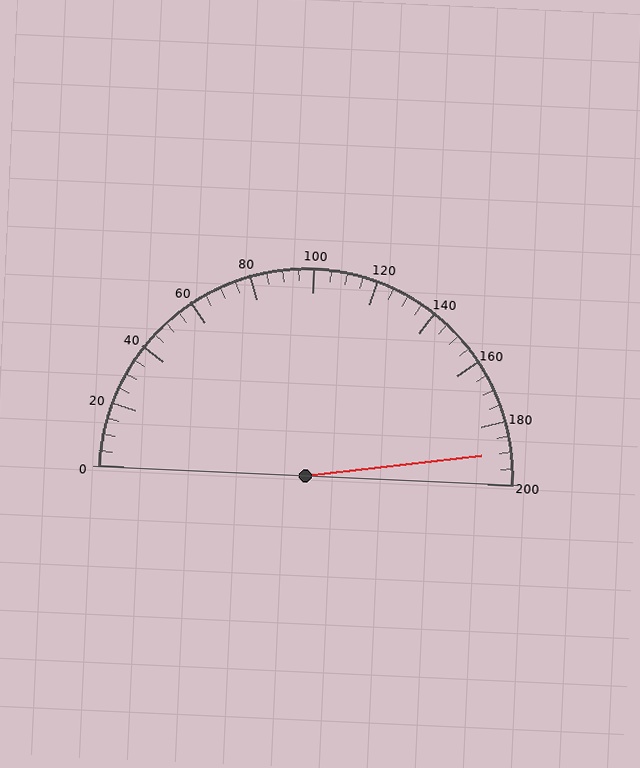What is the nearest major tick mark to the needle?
The nearest major tick mark is 200.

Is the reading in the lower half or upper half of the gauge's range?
The reading is in the upper half of the range (0 to 200).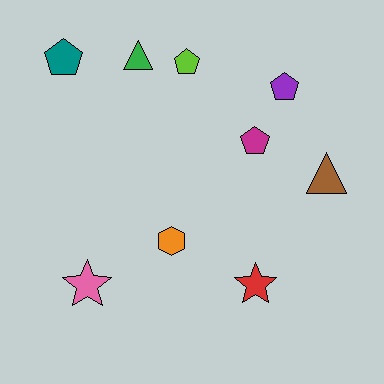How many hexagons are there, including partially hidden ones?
There is 1 hexagon.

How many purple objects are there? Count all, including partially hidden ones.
There is 1 purple object.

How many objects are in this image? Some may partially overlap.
There are 9 objects.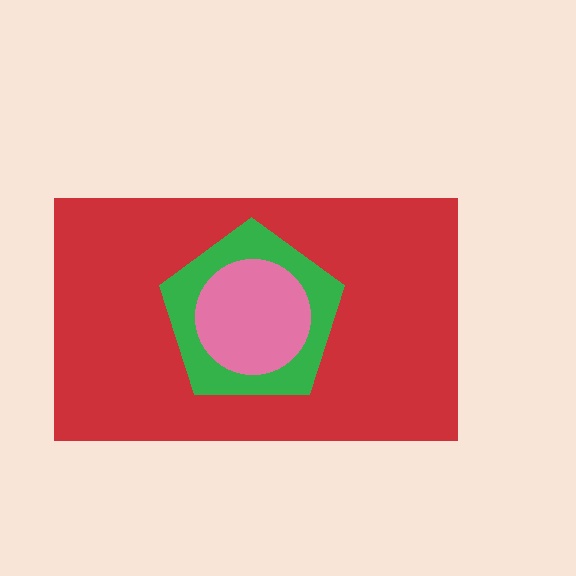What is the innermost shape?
The pink circle.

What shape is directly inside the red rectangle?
The green pentagon.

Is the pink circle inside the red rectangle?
Yes.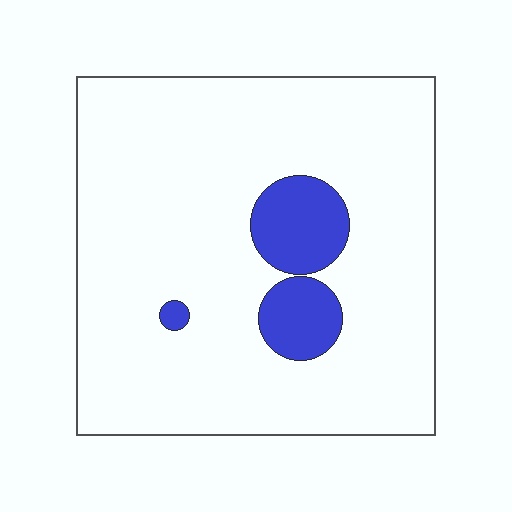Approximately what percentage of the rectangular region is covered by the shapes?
Approximately 10%.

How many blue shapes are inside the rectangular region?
3.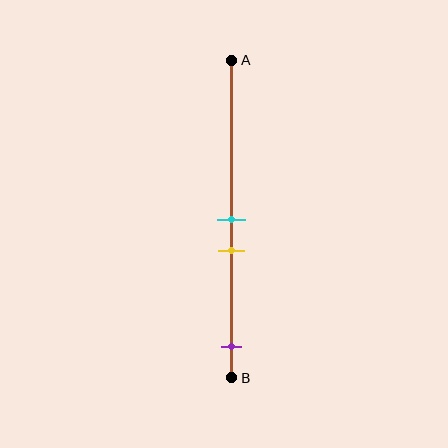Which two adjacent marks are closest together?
The cyan and yellow marks are the closest adjacent pair.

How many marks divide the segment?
There are 3 marks dividing the segment.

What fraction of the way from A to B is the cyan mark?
The cyan mark is approximately 50% (0.5) of the way from A to B.